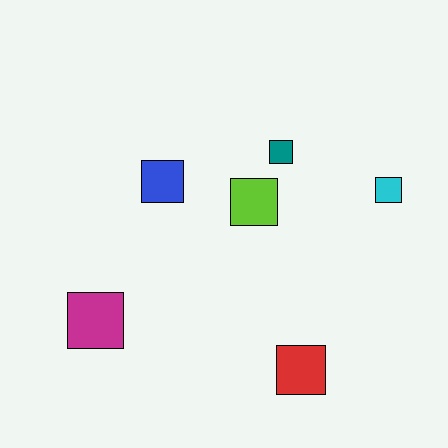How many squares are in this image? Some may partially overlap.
There are 6 squares.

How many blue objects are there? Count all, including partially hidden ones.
There is 1 blue object.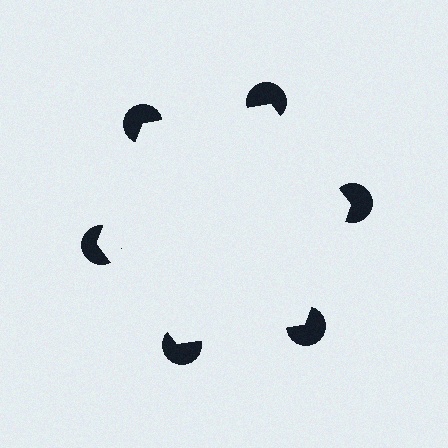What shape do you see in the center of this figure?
An illusory hexagon — its edges are inferred from the aligned wedge cuts in the pac-man discs, not physically drawn.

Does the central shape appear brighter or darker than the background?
It typically appears slightly brighter than the background, even though no actual brightness change is drawn.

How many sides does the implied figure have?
6 sides.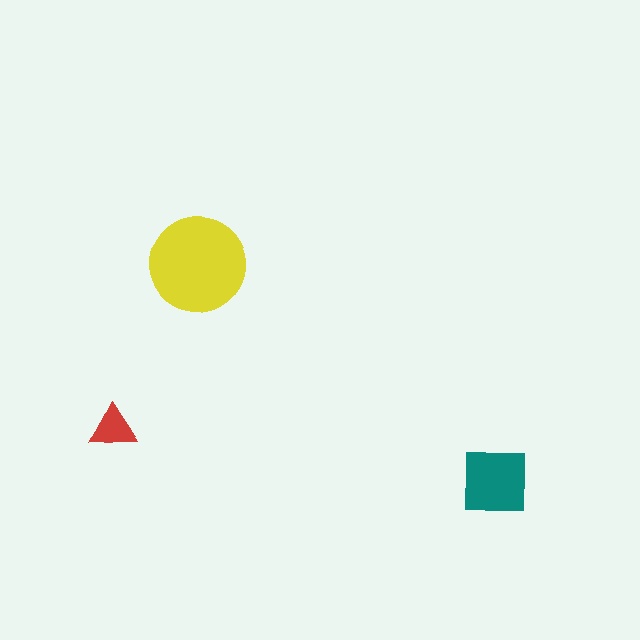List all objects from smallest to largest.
The red triangle, the teal square, the yellow circle.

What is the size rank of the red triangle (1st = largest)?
3rd.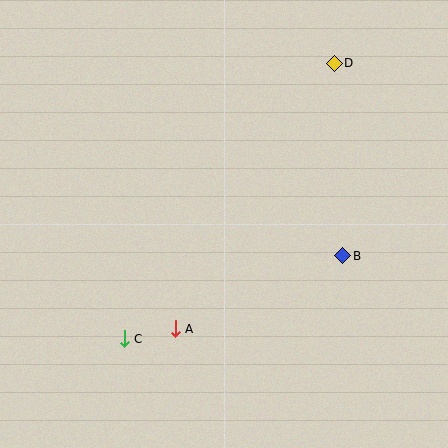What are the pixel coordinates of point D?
Point D is at (334, 63).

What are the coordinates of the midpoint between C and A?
The midpoint between C and A is at (150, 334).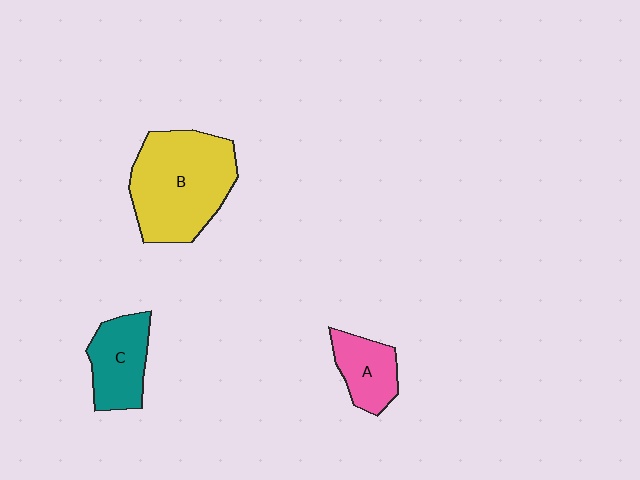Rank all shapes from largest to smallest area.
From largest to smallest: B (yellow), C (teal), A (pink).